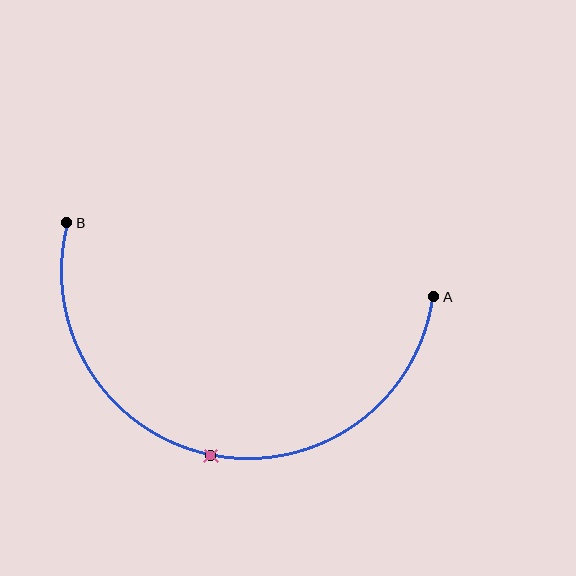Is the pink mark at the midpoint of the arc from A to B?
Yes. The pink mark lies on the arc at equal arc-length from both A and B — it is the arc midpoint.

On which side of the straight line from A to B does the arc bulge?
The arc bulges below the straight line connecting A and B.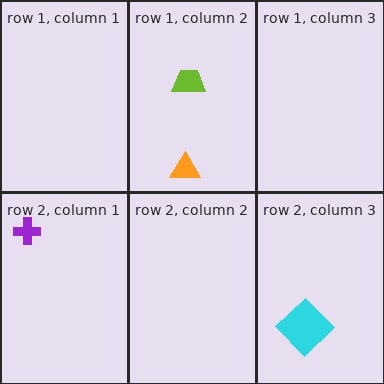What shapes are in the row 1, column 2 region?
The orange triangle, the lime trapezoid.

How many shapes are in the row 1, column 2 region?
2.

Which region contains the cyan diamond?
The row 2, column 3 region.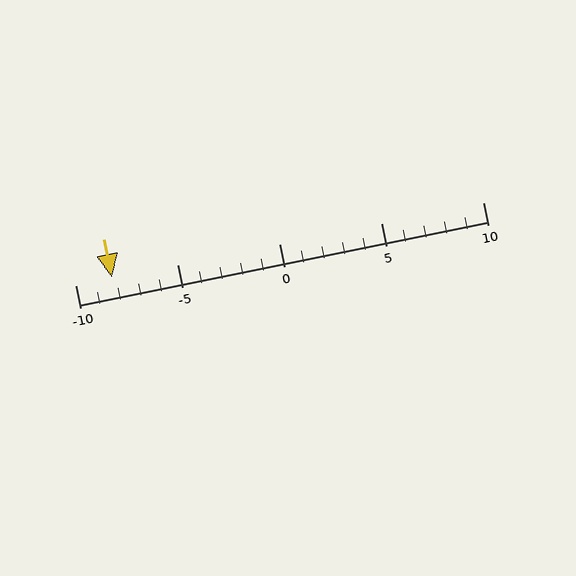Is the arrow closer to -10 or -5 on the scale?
The arrow is closer to -10.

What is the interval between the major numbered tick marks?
The major tick marks are spaced 5 units apart.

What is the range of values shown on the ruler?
The ruler shows values from -10 to 10.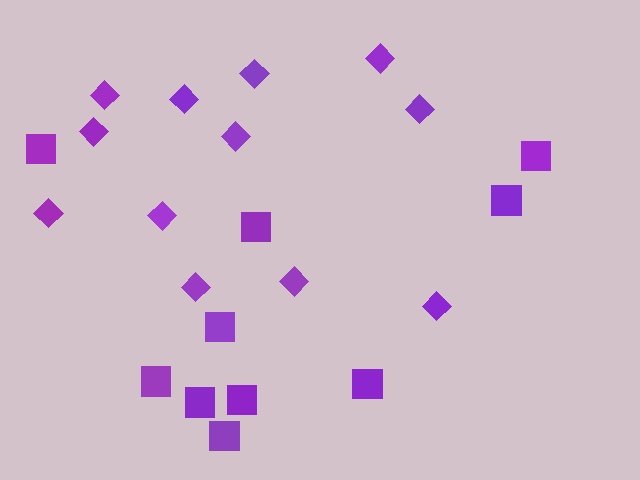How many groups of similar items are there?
There are 2 groups: one group of diamonds (12) and one group of squares (10).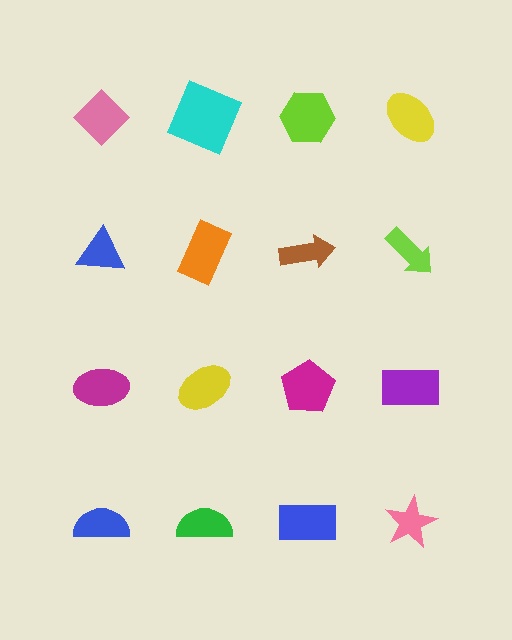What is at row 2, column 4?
A lime arrow.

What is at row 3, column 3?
A magenta pentagon.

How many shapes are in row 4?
4 shapes.